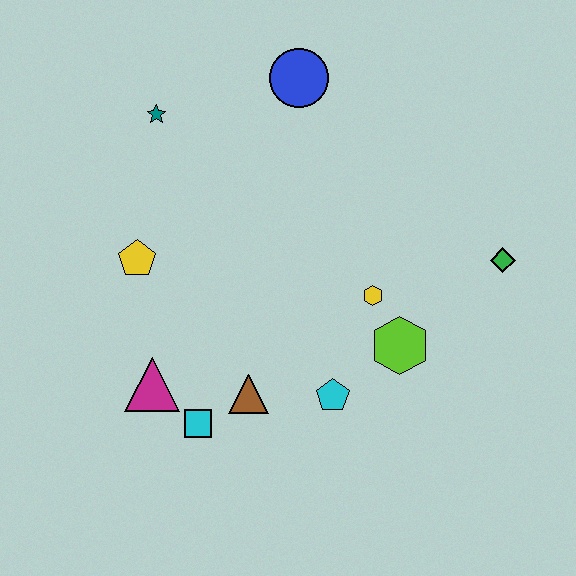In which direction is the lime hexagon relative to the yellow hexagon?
The lime hexagon is below the yellow hexagon.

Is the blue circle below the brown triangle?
No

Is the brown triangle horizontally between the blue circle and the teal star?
Yes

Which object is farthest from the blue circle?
The cyan square is farthest from the blue circle.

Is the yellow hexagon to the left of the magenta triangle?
No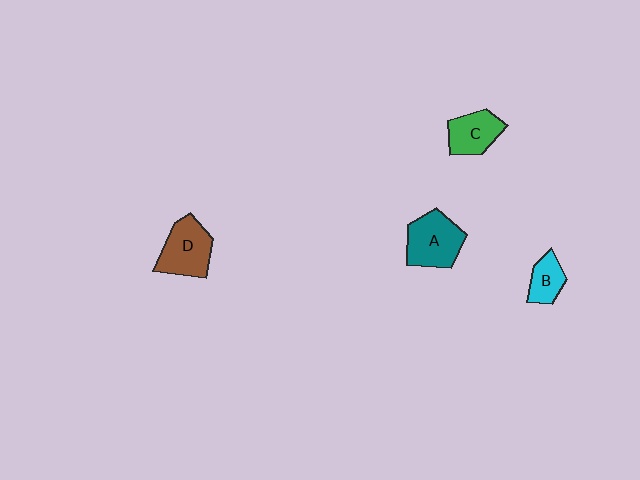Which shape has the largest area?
Shape A (teal).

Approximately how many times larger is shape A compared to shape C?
Approximately 1.3 times.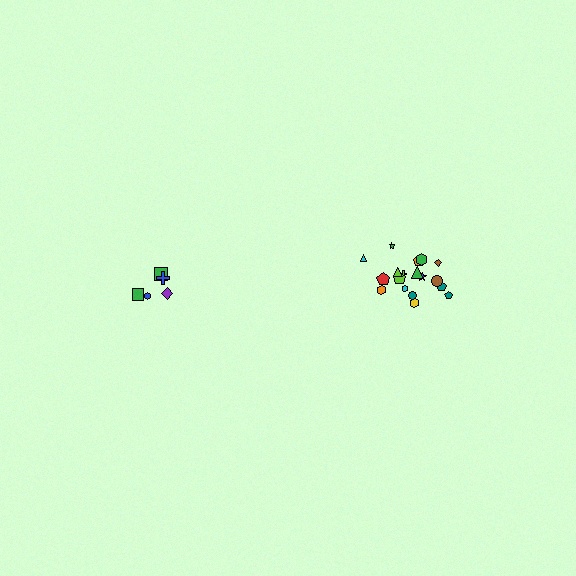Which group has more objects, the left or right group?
The right group.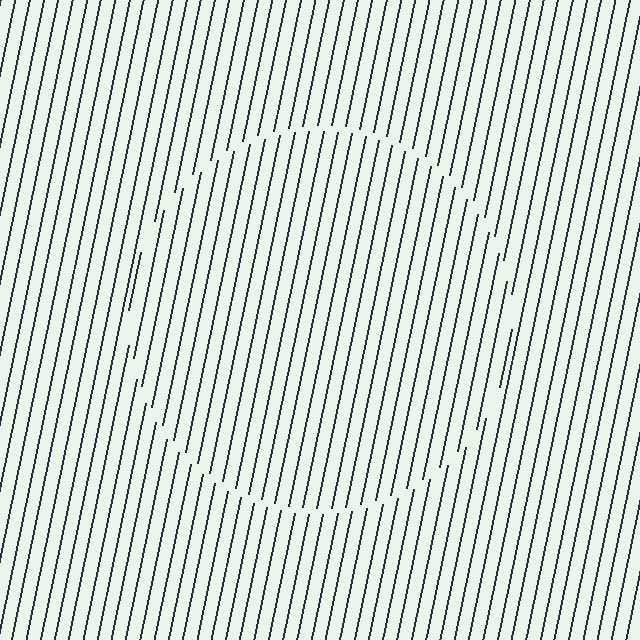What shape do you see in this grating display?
An illusory circle. The interior of the shape contains the same grating, shifted by half a period — the contour is defined by the phase discontinuity where line-ends from the inner and outer gratings abut.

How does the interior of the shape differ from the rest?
The interior of the shape contains the same grating, shifted by half a period — the contour is defined by the phase discontinuity where line-ends from the inner and outer gratings abut.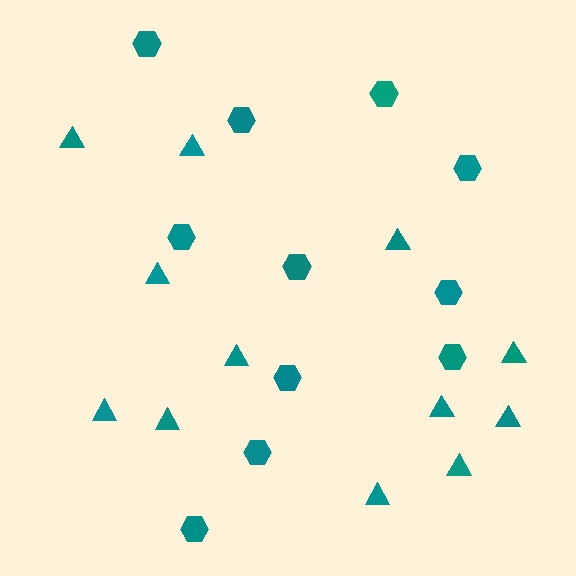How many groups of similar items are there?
There are 2 groups: one group of hexagons (11) and one group of triangles (12).